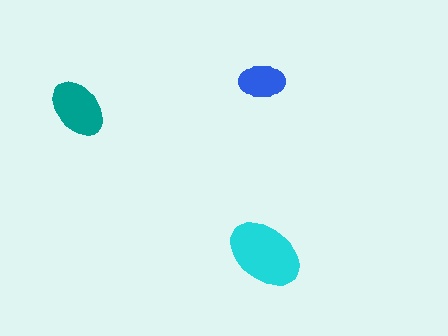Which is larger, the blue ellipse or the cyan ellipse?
The cyan one.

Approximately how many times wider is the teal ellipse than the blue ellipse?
About 1.5 times wider.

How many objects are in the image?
There are 3 objects in the image.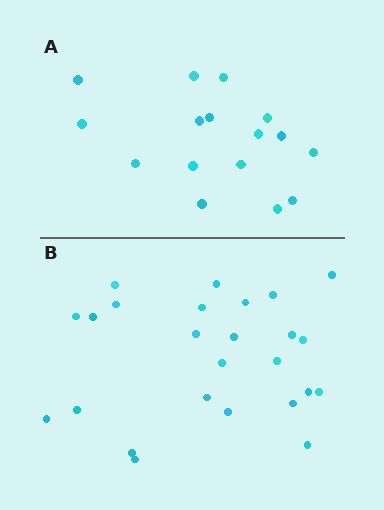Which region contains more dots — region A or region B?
Region B (the bottom region) has more dots.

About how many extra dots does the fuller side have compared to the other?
Region B has roughly 8 or so more dots than region A.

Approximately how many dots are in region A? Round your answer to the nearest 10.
About 20 dots. (The exact count is 16, which rounds to 20.)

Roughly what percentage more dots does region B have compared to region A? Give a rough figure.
About 55% more.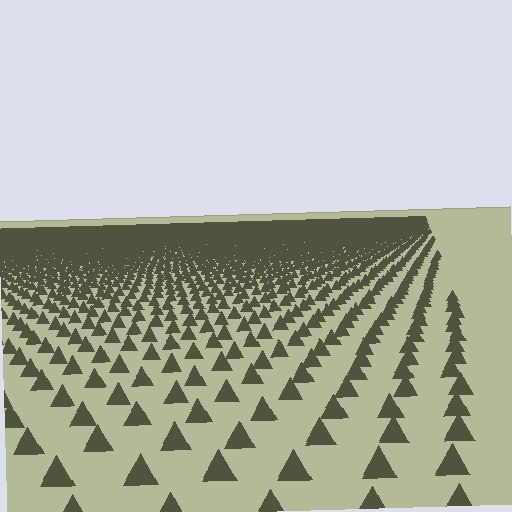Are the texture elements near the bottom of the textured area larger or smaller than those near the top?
Larger. Near the bottom, elements are closer to the viewer and appear at a bigger on-screen size.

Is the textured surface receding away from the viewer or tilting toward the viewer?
The surface is receding away from the viewer. Texture elements get smaller and denser toward the top.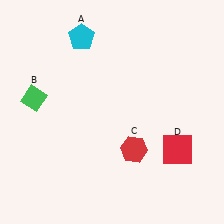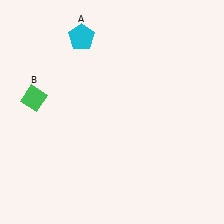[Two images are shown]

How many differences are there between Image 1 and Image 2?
There are 2 differences between the two images.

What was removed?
The red hexagon (C), the red square (D) were removed in Image 2.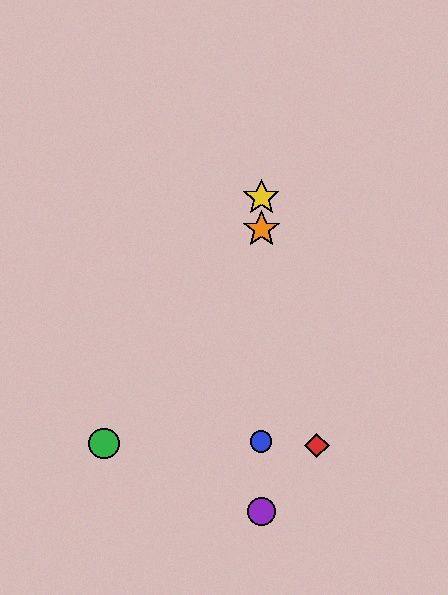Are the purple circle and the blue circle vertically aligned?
Yes, both are at x≈261.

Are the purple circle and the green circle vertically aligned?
No, the purple circle is at x≈261 and the green circle is at x≈104.